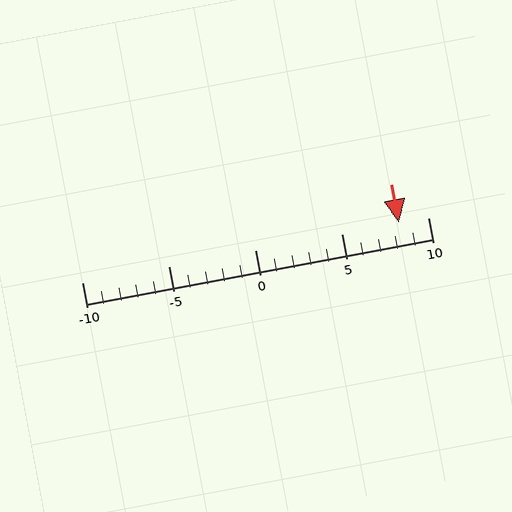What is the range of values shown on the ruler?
The ruler shows values from -10 to 10.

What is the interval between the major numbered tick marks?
The major tick marks are spaced 5 units apart.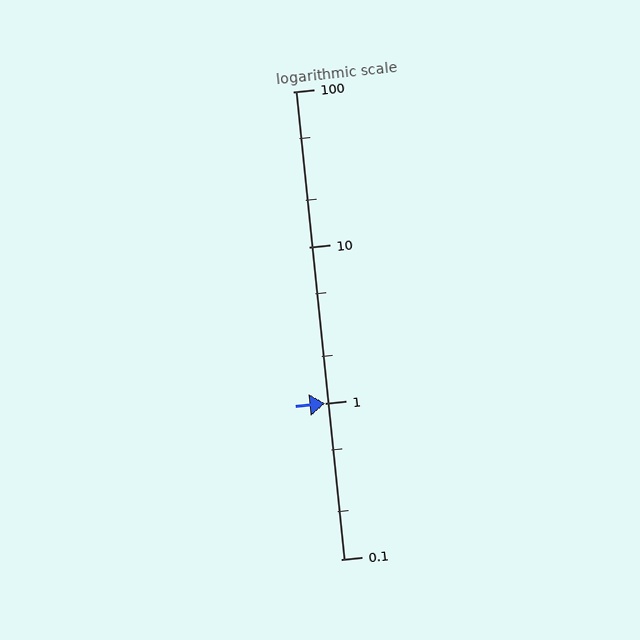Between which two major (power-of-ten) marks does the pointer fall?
The pointer is between 1 and 10.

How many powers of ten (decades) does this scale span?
The scale spans 3 decades, from 0.1 to 100.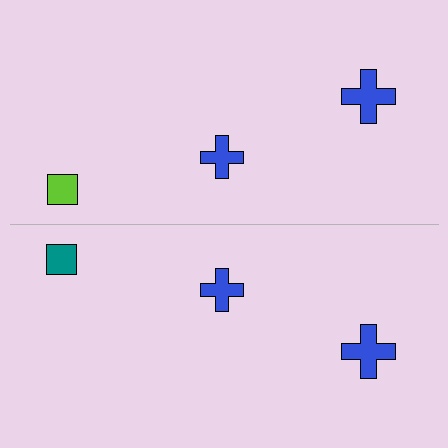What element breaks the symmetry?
The teal square on the bottom side breaks the symmetry — its mirror counterpart is lime.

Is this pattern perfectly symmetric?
No, the pattern is not perfectly symmetric. The teal square on the bottom side breaks the symmetry — its mirror counterpart is lime.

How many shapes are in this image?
There are 6 shapes in this image.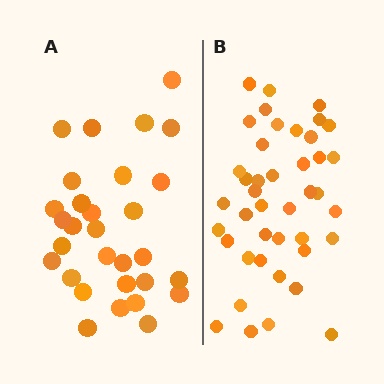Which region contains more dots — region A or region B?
Region B (the right region) has more dots.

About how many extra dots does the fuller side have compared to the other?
Region B has roughly 12 or so more dots than region A.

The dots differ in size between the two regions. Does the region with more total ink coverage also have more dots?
No. Region A has more total ink coverage because its dots are larger, but region B actually contains more individual dots. Total area can be misleading — the number of items is what matters here.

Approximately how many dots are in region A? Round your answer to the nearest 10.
About 30 dots.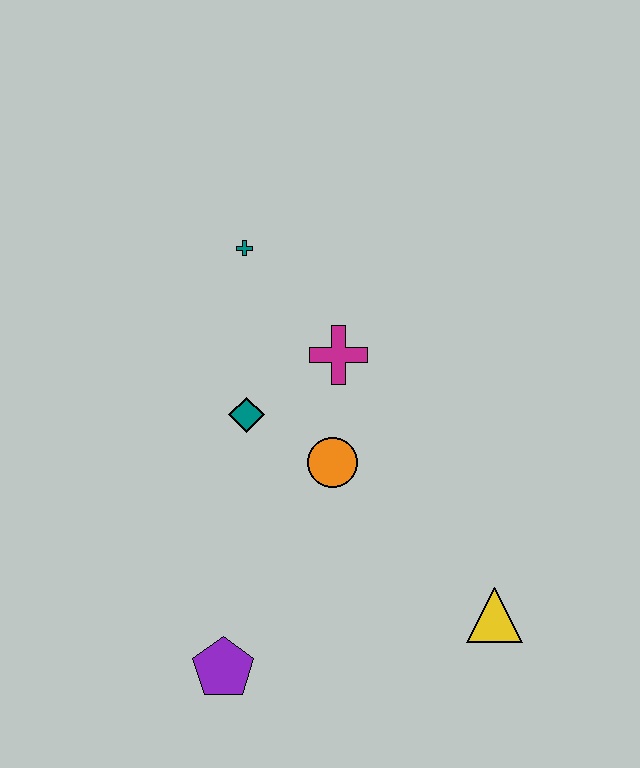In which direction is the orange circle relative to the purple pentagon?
The orange circle is above the purple pentagon.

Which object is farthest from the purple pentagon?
The teal cross is farthest from the purple pentagon.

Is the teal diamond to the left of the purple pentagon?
No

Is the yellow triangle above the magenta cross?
No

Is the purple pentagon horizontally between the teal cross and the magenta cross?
No